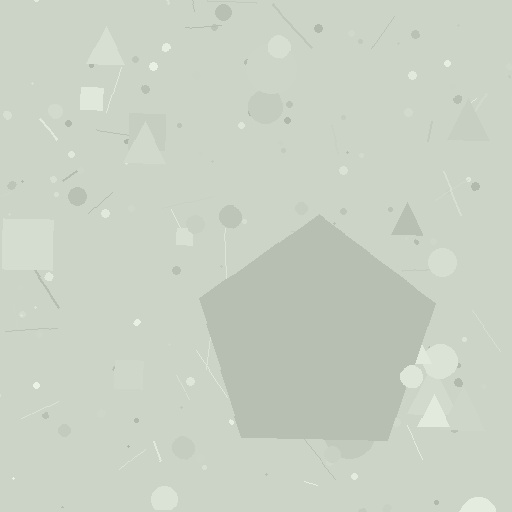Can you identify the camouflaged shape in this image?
The camouflaged shape is a pentagon.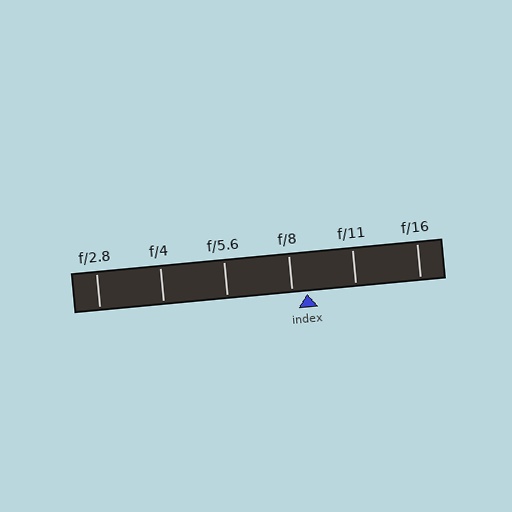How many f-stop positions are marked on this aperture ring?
There are 6 f-stop positions marked.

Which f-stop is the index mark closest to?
The index mark is closest to f/8.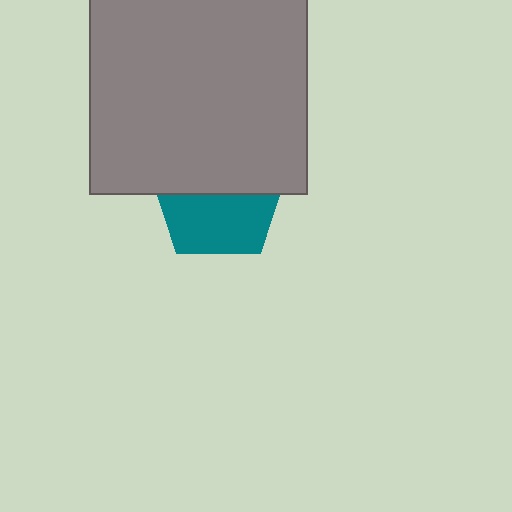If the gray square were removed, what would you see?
You would see the complete teal pentagon.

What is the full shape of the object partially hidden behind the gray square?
The partially hidden object is a teal pentagon.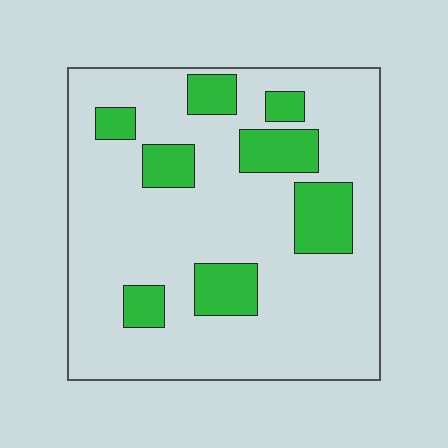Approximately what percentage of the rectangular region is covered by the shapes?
Approximately 20%.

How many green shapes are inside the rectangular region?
8.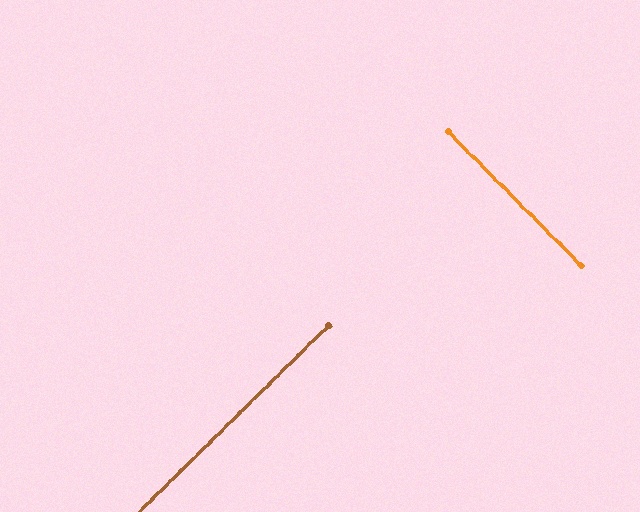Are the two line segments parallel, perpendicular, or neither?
Perpendicular — they meet at approximately 90°.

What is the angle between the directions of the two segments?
Approximately 90 degrees.